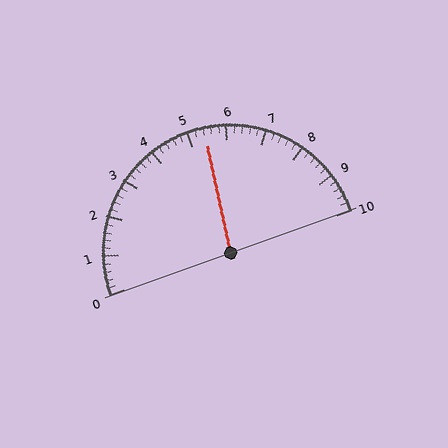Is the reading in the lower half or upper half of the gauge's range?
The reading is in the upper half of the range (0 to 10).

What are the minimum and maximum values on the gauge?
The gauge ranges from 0 to 10.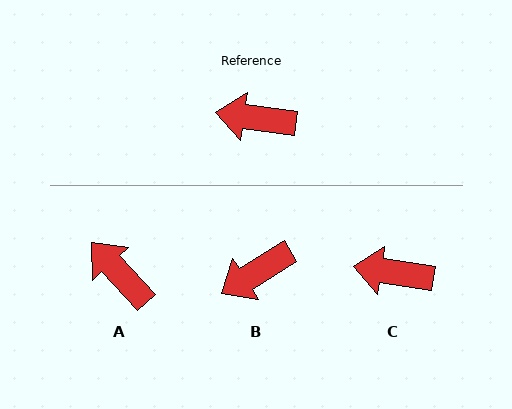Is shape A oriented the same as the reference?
No, it is off by about 39 degrees.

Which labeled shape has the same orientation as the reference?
C.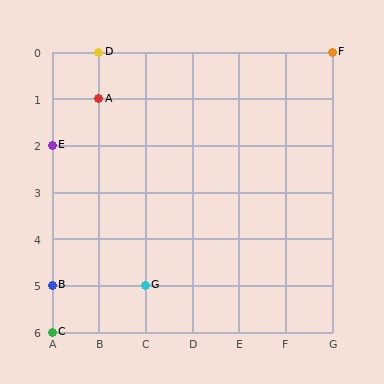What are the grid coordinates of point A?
Point A is at grid coordinates (B, 1).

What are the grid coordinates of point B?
Point B is at grid coordinates (A, 5).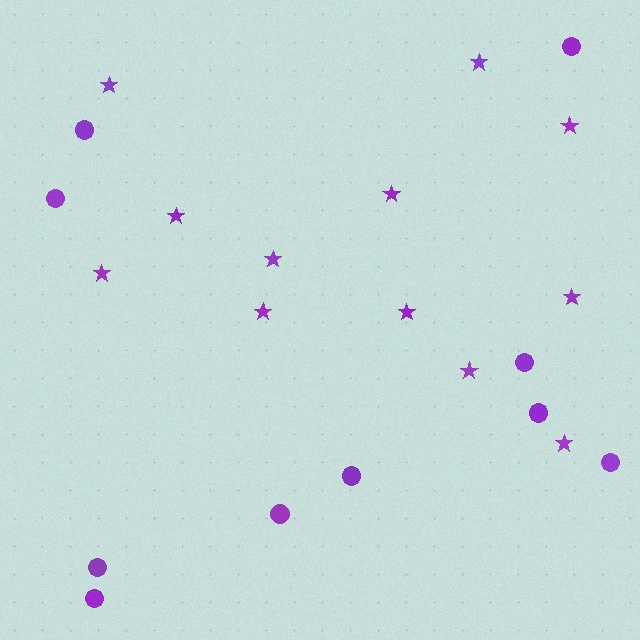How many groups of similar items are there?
There are 2 groups: one group of circles (10) and one group of stars (12).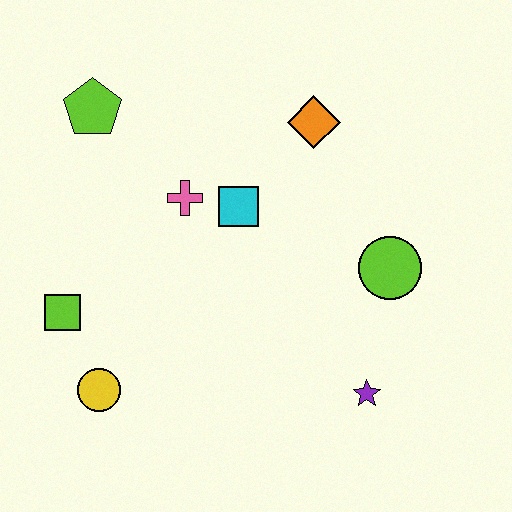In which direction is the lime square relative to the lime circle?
The lime square is to the left of the lime circle.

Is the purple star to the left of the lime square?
No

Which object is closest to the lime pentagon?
The pink cross is closest to the lime pentagon.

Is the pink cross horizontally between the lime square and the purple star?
Yes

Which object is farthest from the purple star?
The lime pentagon is farthest from the purple star.